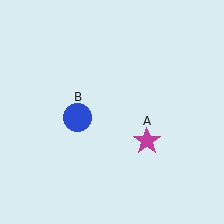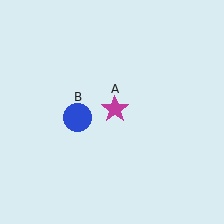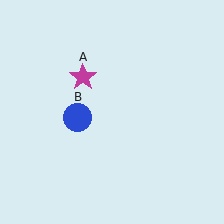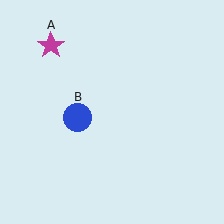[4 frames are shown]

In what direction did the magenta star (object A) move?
The magenta star (object A) moved up and to the left.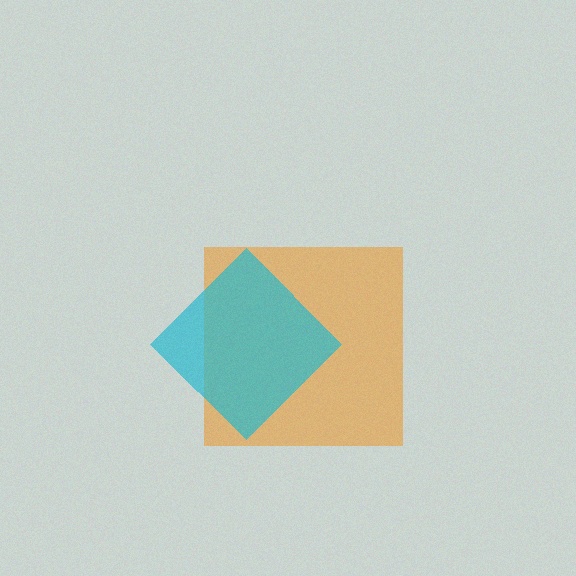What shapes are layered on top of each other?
The layered shapes are: an orange square, a cyan diamond.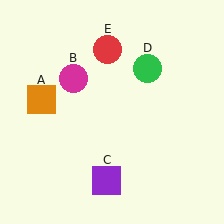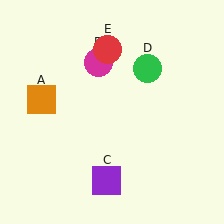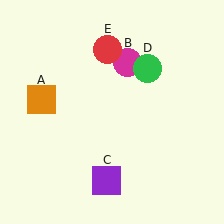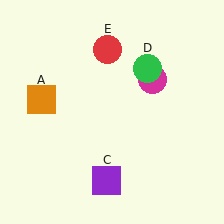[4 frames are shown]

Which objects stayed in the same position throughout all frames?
Orange square (object A) and purple square (object C) and green circle (object D) and red circle (object E) remained stationary.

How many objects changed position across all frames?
1 object changed position: magenta circle (object B).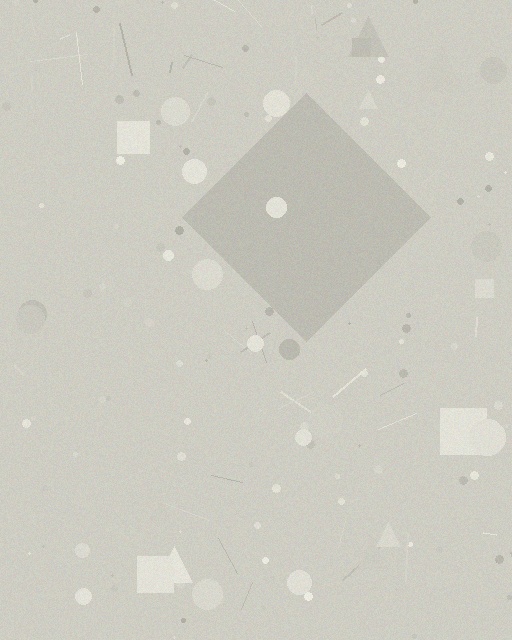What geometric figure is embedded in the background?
A diamond is embedded in the background.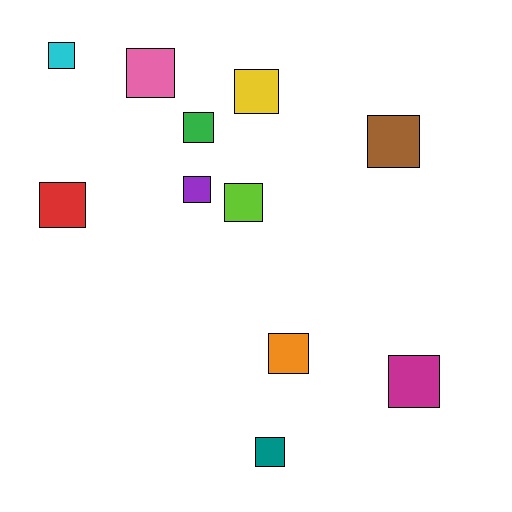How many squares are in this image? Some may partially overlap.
There are 11 squares.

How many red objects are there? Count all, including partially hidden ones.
There is 1 red object.